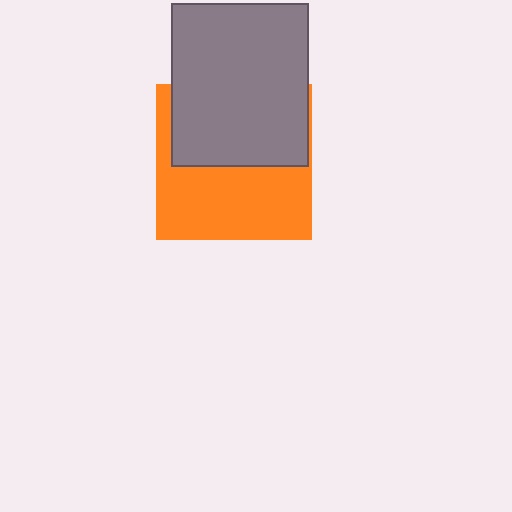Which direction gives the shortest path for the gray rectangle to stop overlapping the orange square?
Moving up gives the shortest separation.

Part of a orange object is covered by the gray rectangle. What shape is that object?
It is a square.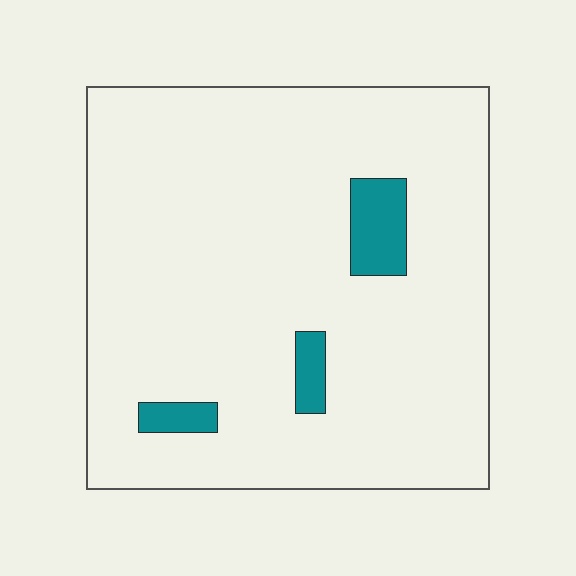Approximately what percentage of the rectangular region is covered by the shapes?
Approximately 5%.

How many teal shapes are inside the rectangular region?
3.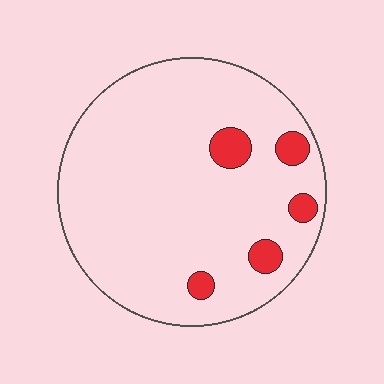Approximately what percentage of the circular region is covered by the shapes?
Approximately 10%.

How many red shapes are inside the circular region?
5.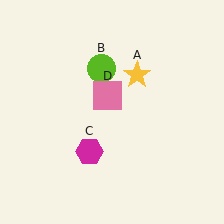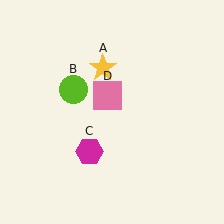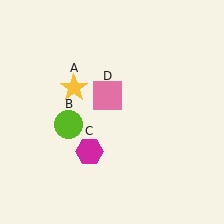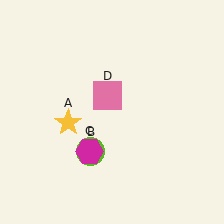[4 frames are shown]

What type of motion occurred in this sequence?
The yellow star (object A), lime circle (object B) rotated counterclockwise around the center of the scene.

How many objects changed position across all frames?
2 objects changed position: yellow star (object A), lime circle (object B).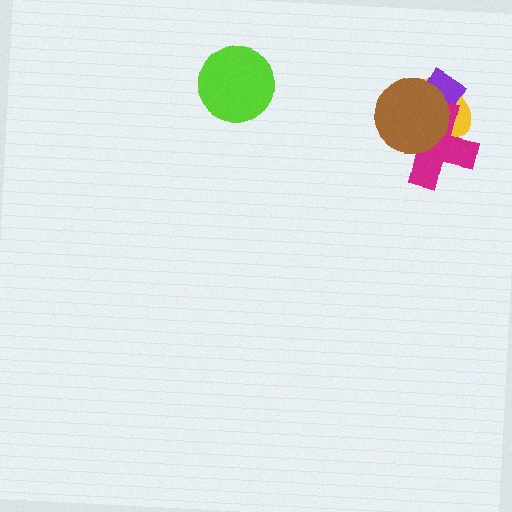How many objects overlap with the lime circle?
0 objects overlap with the lime circle.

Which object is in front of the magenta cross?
The brown circle is in front of the magenta cross.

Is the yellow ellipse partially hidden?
Yes, it is partially covered by another shape.